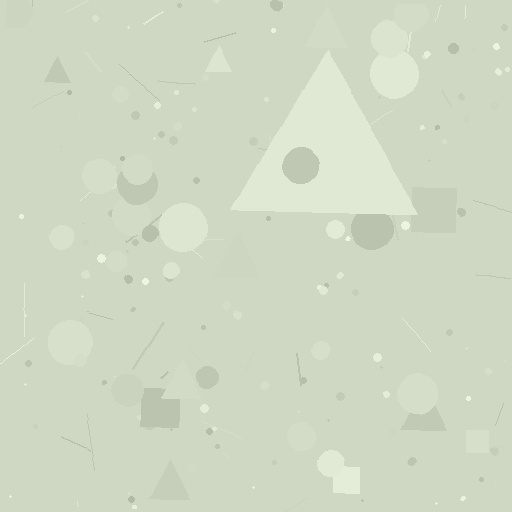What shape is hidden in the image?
A triangle is hidden in the image.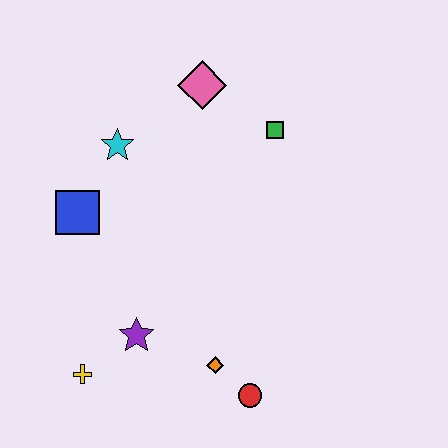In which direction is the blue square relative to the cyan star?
The blue square is below the cyan star.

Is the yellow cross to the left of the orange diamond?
Yes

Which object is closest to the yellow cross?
The purple star is closest to the yellow cross.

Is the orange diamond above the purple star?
No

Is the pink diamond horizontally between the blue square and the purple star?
No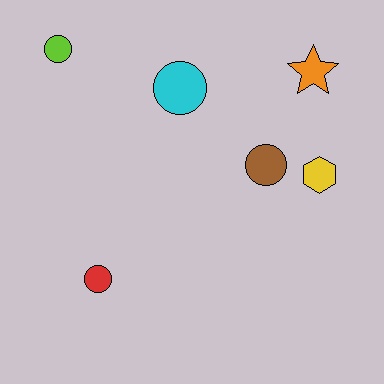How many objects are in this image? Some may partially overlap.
There are 6 objects.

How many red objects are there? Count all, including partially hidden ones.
There is 1 red object.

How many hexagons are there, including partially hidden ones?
There is 1 hexagon.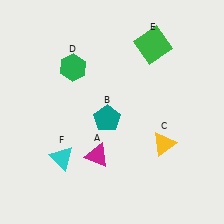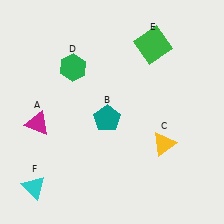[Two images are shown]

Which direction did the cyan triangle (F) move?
The cyan triangle (F) moved down.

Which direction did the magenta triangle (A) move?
The magenta triangle (A) moved left.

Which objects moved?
The objects that moved are: the magenta triangle (A), the cyan triangle (F).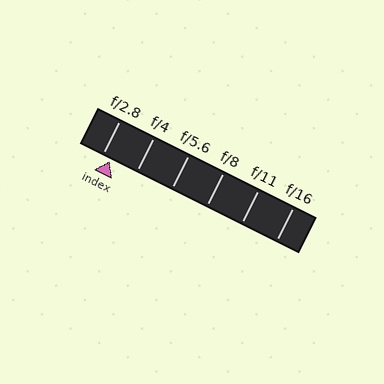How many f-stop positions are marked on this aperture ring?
There are 6 f-stop positions marked.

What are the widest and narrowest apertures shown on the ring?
The widest aperture shown is f/2.8 and the narrowest is f/16.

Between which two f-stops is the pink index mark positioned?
The index mark is between f/2.8 and f/4.